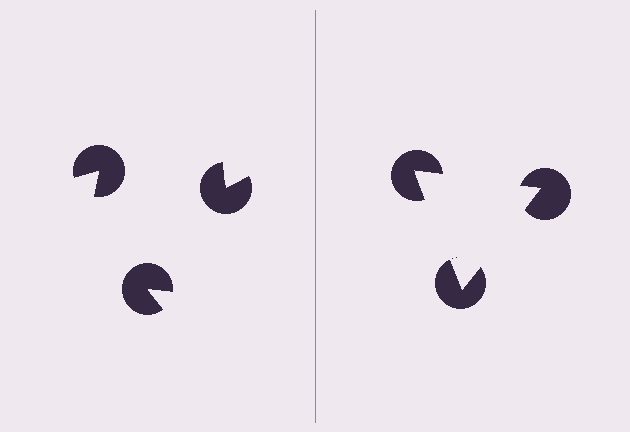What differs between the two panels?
The pac-man discs are positioned identically on both sides; only the wedge orientations differ. On the right they align to a triangle; on the left they are misaligned.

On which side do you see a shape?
An illusory triangle appears on the right side. On the left side the wedge cuts are rotated, so no coherent shape forms.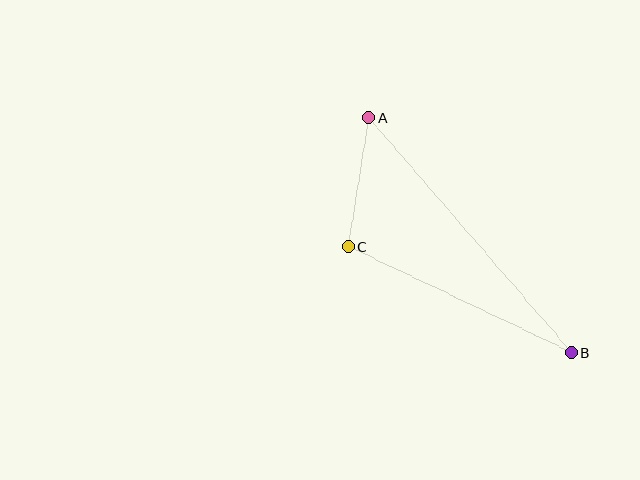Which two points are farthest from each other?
Points A and B are farthest from each other.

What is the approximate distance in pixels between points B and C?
The distance between B and C is approximately 247 pixels.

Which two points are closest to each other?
Points A and C are closest to each other.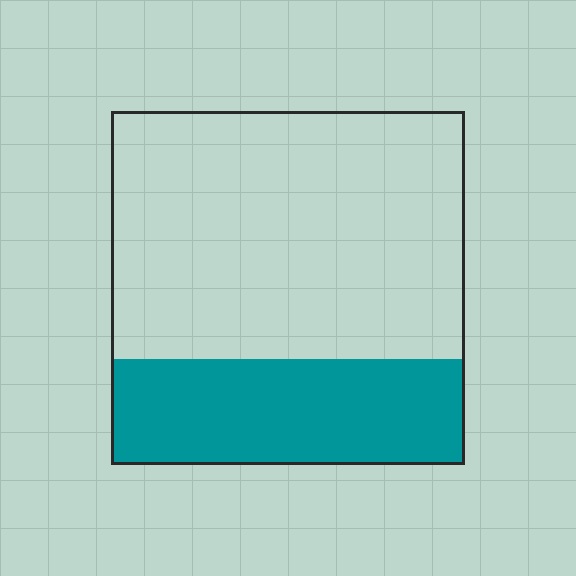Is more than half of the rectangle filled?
No.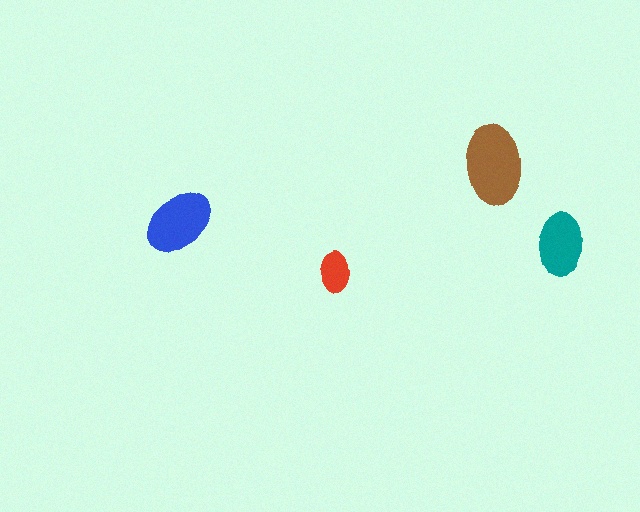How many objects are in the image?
There are 4 objects in the image.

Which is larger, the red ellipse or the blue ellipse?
The blue one.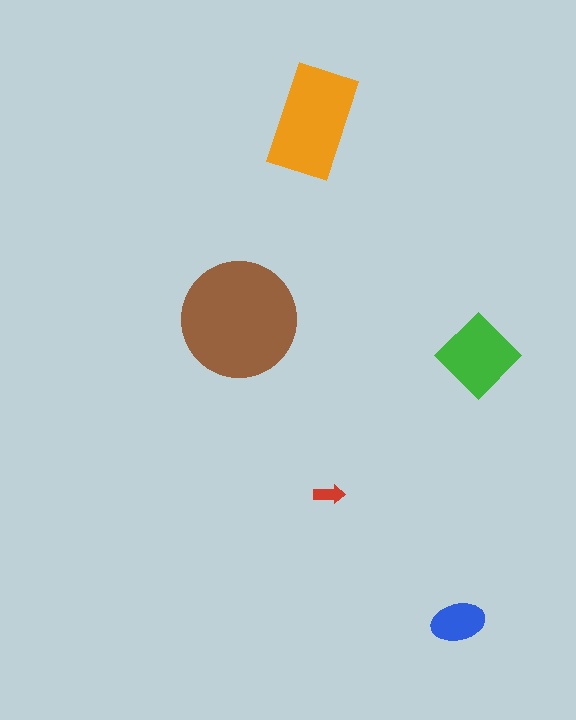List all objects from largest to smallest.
The brown circle, the orange rectangle, the green diamond, the blue ellipse, the red arrow.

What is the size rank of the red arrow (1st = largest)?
5th.